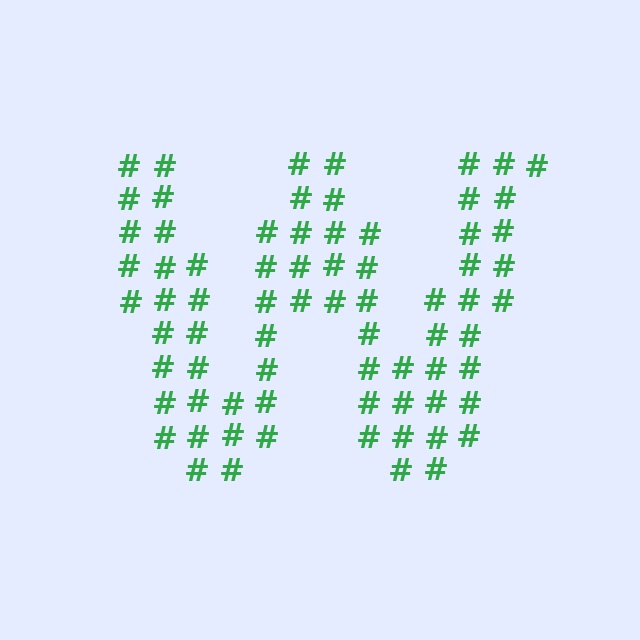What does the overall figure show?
The overall figure shows the letter W.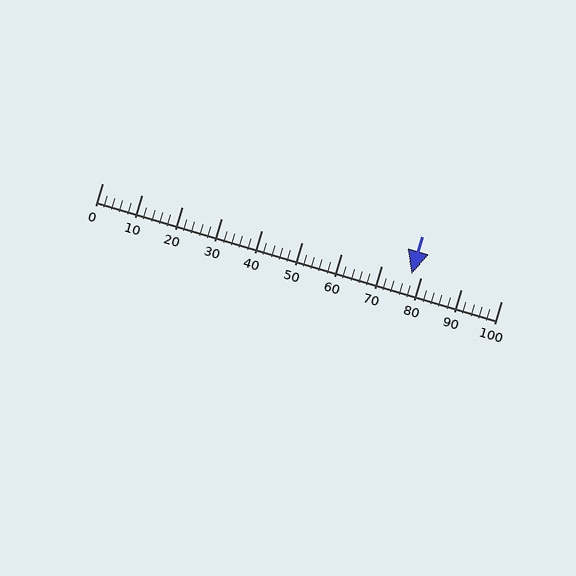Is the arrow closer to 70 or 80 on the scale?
The arrow is closer to 80.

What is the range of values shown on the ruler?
The ruler shows values from 0 to 100.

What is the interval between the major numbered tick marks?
The major tick marks are spaced 10 units apart.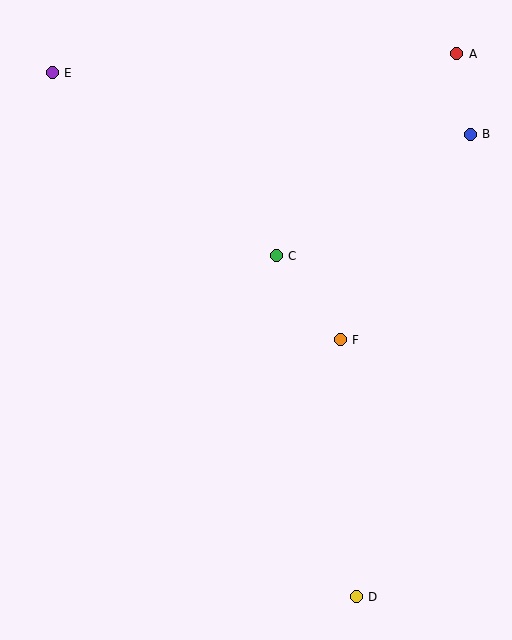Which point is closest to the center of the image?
Point C at (276, 256) is closest to the center.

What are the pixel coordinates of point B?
Point B is at (470, 134).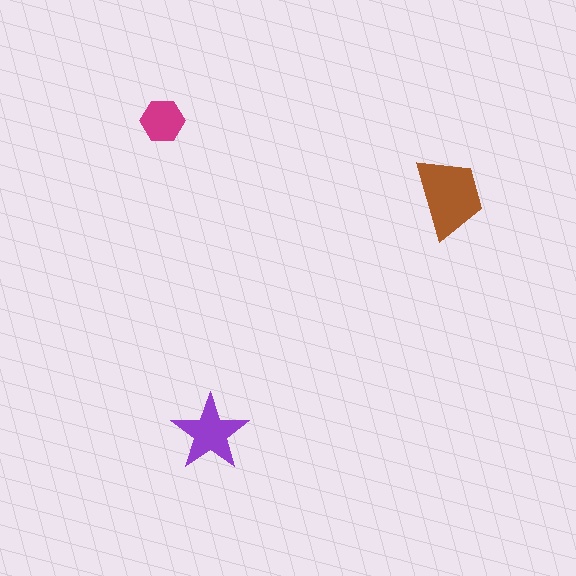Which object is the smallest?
The magenta hexagon.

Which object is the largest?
The brown trapezoid.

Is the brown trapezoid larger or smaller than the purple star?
Larger.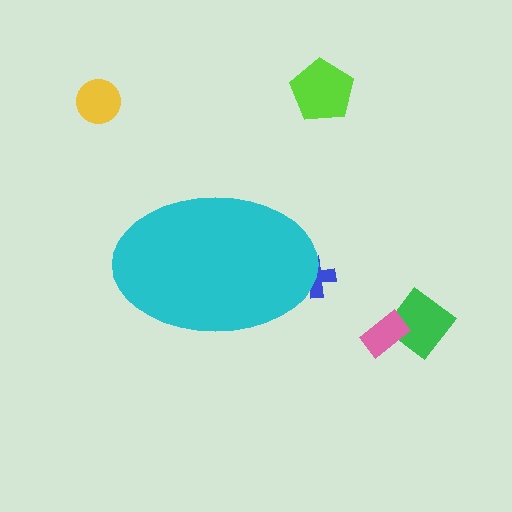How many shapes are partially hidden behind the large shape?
1 shape is partially hidden.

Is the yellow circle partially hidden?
No, the yellow circle is fully visible.